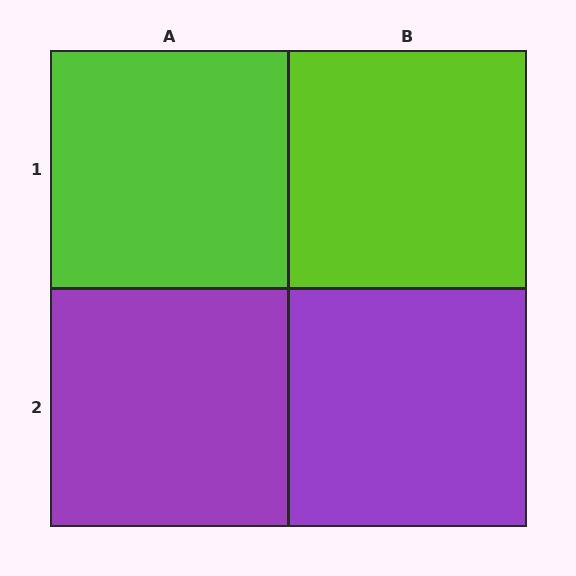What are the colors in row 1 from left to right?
Lime, lime.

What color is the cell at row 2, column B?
Purple.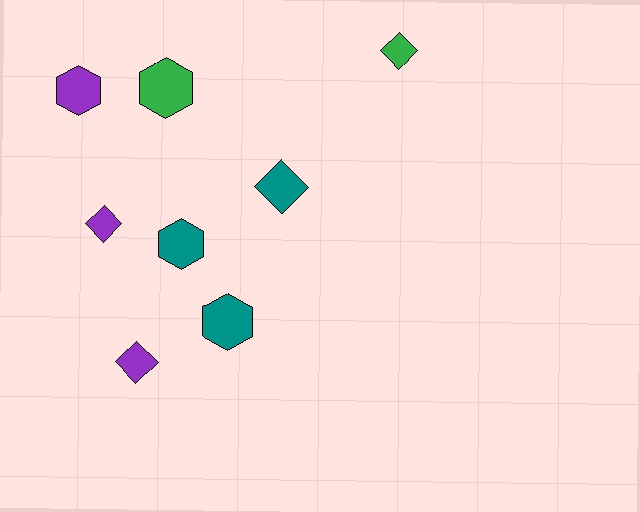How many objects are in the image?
There are 8 objects.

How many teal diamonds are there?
There is 1 teal diamond.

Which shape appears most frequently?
Hexagon, with 4 objects.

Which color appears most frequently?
Teal, with 3 objects.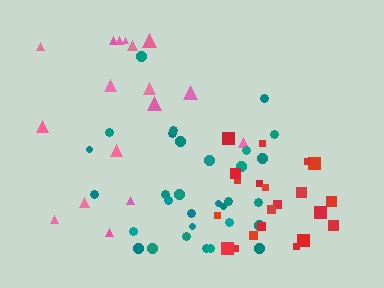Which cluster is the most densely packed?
Red.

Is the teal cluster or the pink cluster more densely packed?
Teal.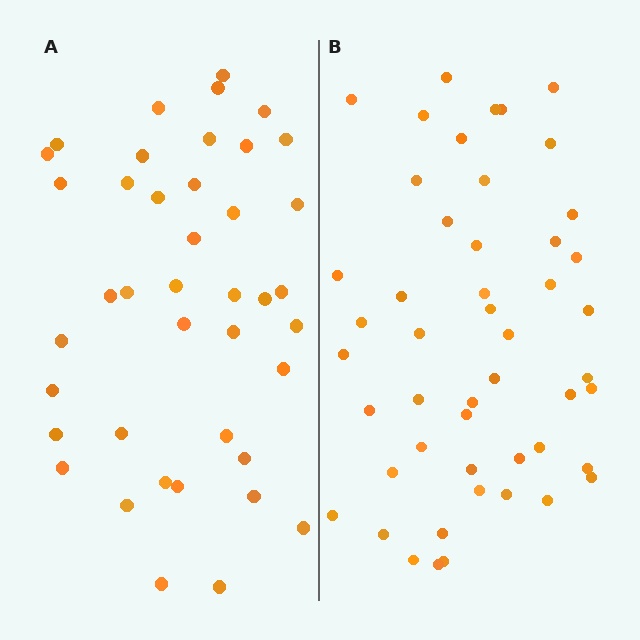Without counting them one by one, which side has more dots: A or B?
Region B (the right region) has more dots.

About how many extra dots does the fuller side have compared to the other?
Region B has roughly 8 or so more dots than region A.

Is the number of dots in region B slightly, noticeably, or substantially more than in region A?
Region B has only slightly more — the two regions are fairly close. The ratio is roughly 1.2 to 1.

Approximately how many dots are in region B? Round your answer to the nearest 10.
About 50 dots. (The exact count is 49, which rounds to 50.)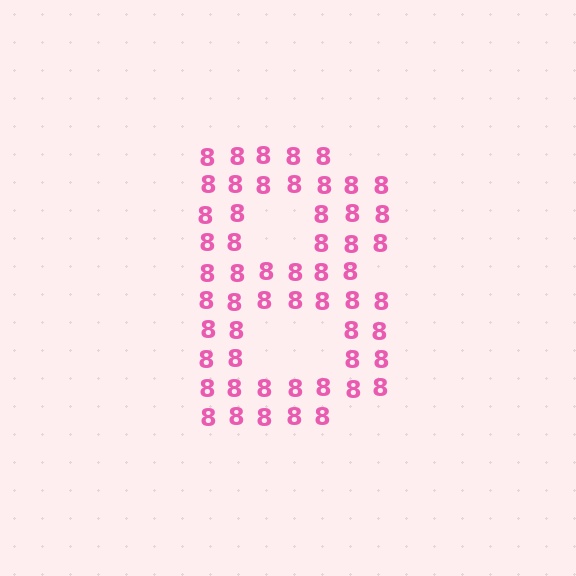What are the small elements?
The small elements are digit 8's.